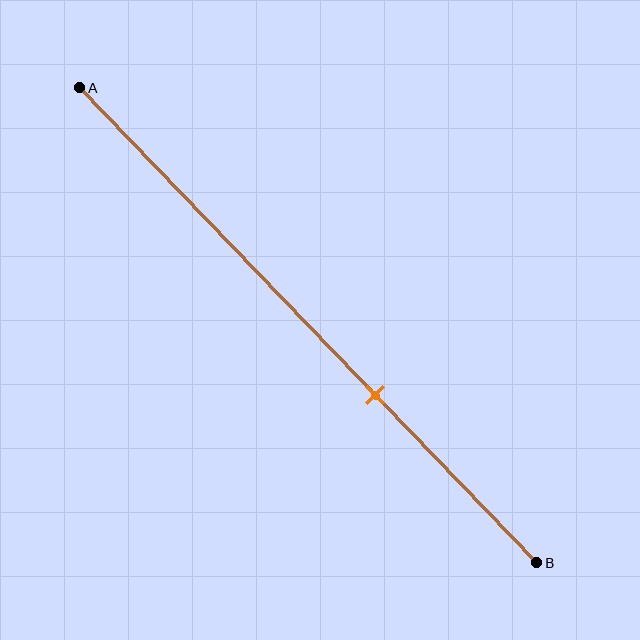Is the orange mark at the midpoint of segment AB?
No, the mark is at about 65% from A, not at the 50% midpoint.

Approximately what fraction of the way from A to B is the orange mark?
The orange mark is approximately 65% of the way from A to B.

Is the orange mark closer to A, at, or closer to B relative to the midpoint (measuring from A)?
The orange mark is closer to point B than the midpoint of segment AB.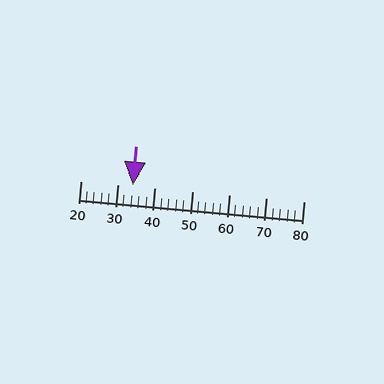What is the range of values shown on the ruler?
The ruler shows values from 20 to 80.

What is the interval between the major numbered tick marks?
The major tick marks are spaced 10 units apart.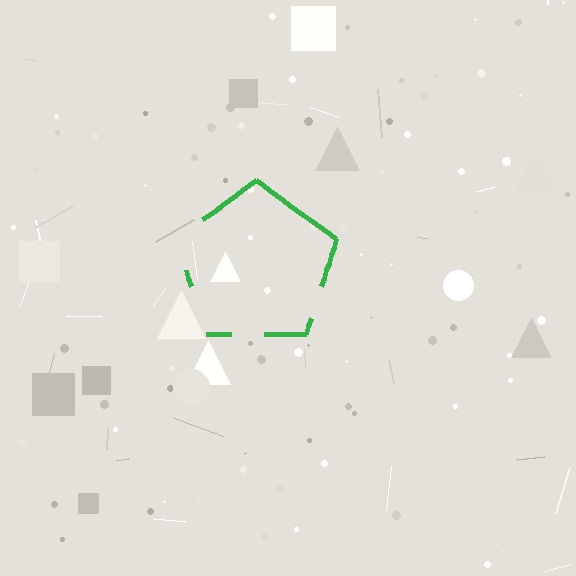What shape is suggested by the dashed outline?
The dashed outline suggests a pentagon.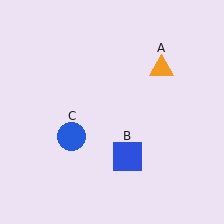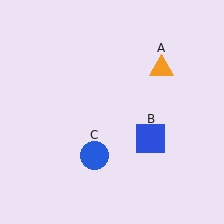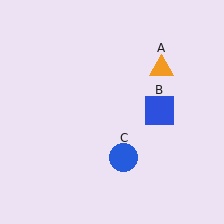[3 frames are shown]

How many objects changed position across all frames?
2 objects changed position: blue square (object B), blue circle (object C).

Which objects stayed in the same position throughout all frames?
Orange triangle (object A) remained stationary.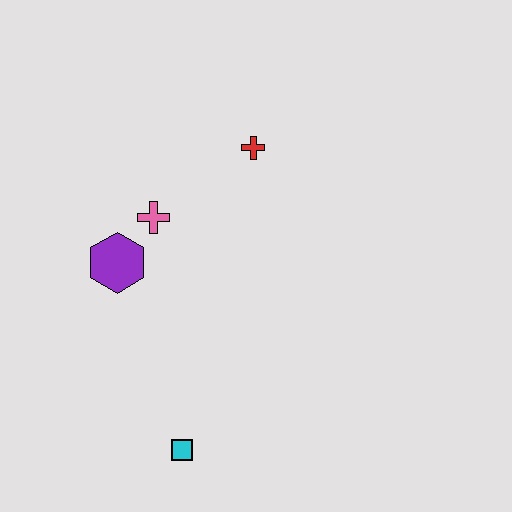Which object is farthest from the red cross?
The cyan square is farthest from the red cross.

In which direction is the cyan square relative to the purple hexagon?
The cyan square is below the purple hexagon.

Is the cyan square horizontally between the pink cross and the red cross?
Yes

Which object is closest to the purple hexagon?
The pink cross is closest to the purple hexagon.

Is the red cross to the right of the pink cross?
Yes